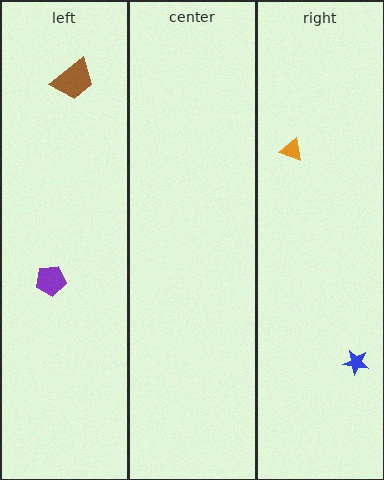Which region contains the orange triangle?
The right region.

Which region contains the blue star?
The right region.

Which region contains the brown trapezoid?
The left region.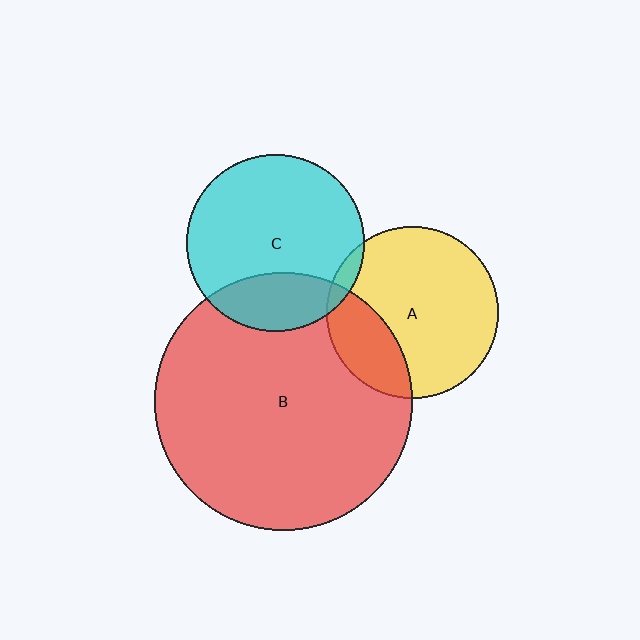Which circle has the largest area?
Circle B (red).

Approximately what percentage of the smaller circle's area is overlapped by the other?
Approximately 25%.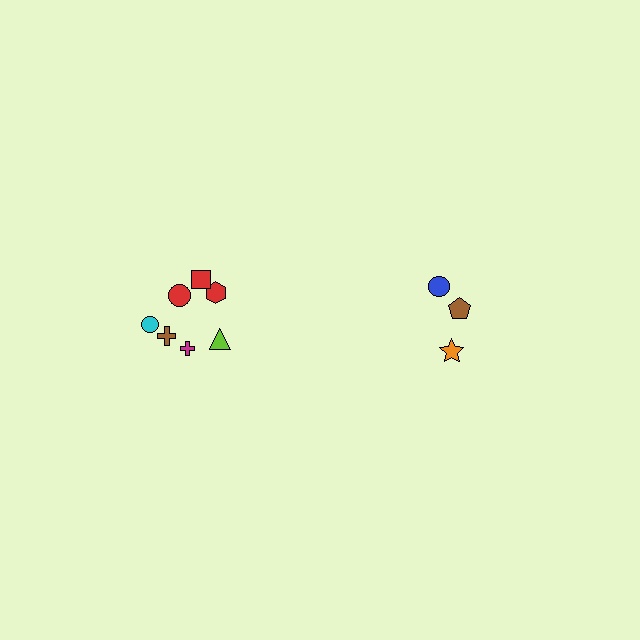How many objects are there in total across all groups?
There are 10 objects.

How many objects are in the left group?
There are 7 objects.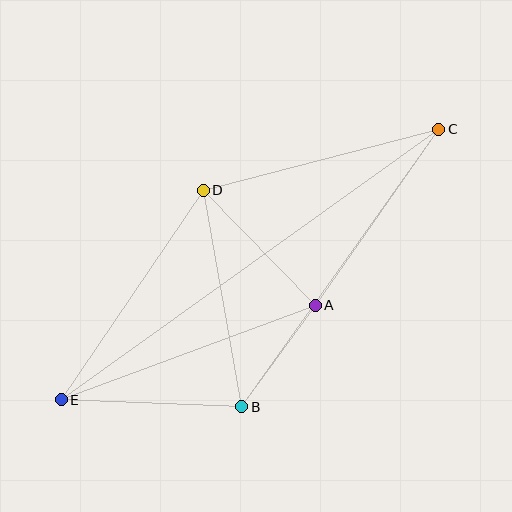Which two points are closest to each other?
Points A and B are closest to each other.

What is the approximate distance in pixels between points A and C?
The distance between A and C is approximately 215 pixels.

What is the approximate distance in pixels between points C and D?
The distance between C and D is approximately 243 pixels.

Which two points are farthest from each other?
Points C and E are farthest from each other.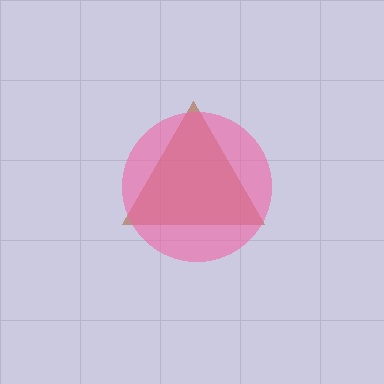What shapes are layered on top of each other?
The layered shapes are: a brown triangle, a pink circle.